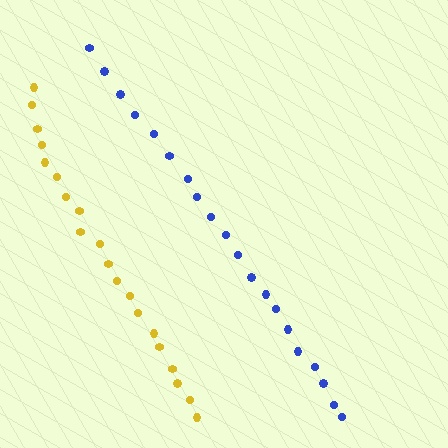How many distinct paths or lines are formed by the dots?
There are 2 distinct paths.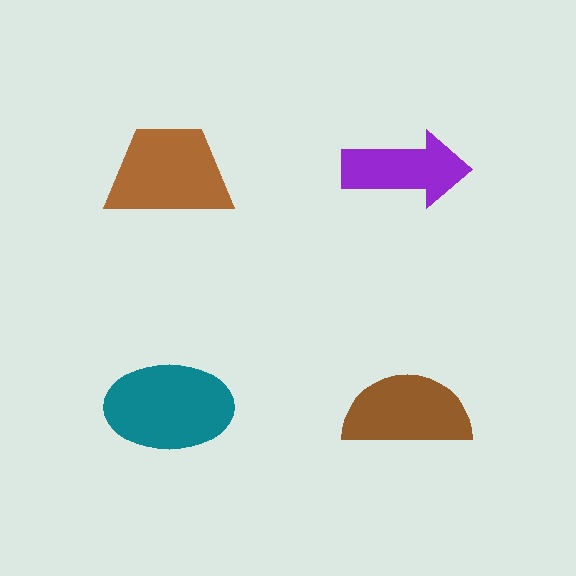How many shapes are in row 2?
2 shapes.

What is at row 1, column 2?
A purple arrow.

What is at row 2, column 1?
A teal ellipse.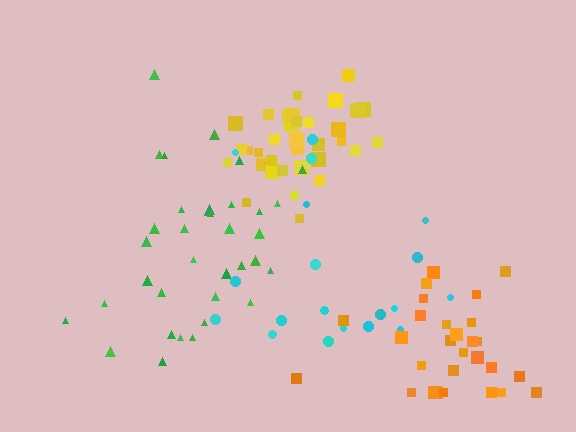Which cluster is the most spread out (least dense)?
Cyan.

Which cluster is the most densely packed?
Yellow.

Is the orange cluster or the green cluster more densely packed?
Green.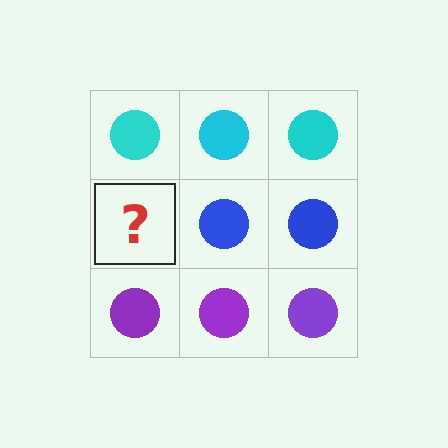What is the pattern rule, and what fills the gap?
The rule is that each row has a consistent color. The gap should be filled with a blue circle.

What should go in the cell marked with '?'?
The missing cell should contain a blue circle.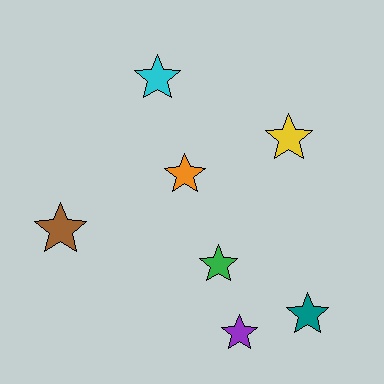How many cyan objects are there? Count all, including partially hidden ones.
There is 1 cyan object.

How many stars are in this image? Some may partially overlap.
There are 7 stars.